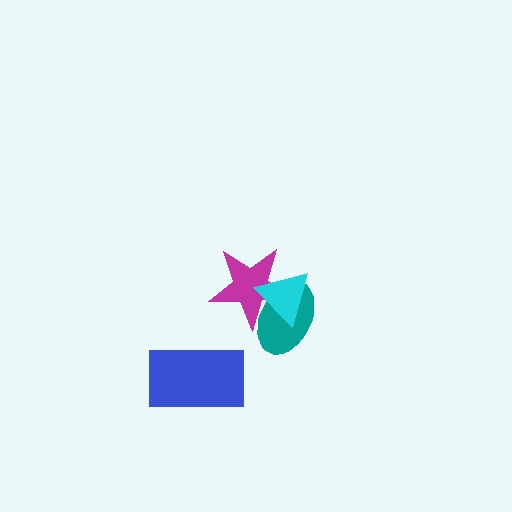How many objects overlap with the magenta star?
2 objects overlap with the magenta star.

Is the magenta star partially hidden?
Yes, it is partially covered by another shape.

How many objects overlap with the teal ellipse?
2 objects overlap with the teal ellipse.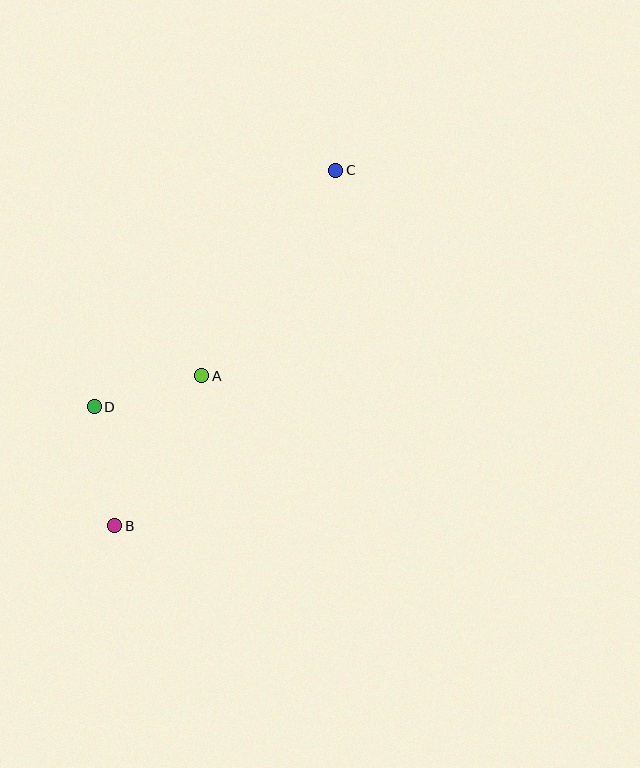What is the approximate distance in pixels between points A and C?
The distance between A and C is approximately 246 pixels.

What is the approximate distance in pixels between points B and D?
The distance between B and D is approximately 121 pixels.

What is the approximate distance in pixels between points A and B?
The distance between A and B is approximately 173 pixels.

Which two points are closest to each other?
Points A and D are closest to each other.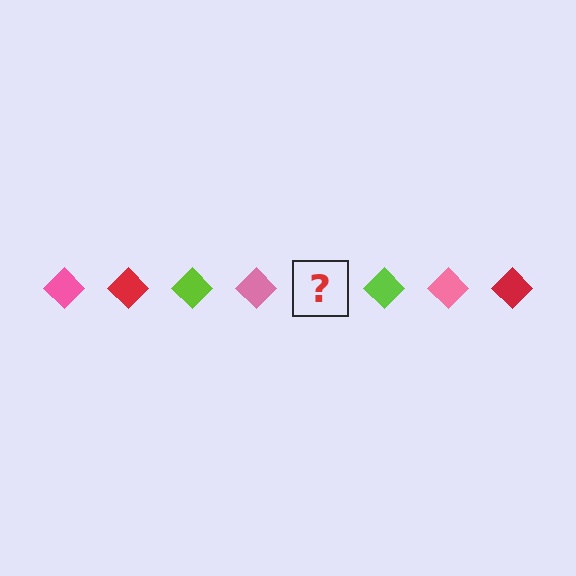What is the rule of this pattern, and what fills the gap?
The rule is that the pattern cycles through pink, red, lime diamonds. The gap should be filled with a red diamond.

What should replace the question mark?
The question mark should be replaced with a red diamond.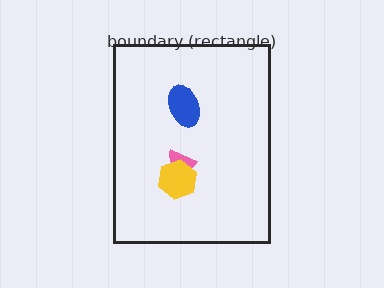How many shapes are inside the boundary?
3 inside, 0 outside.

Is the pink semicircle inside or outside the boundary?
Inside.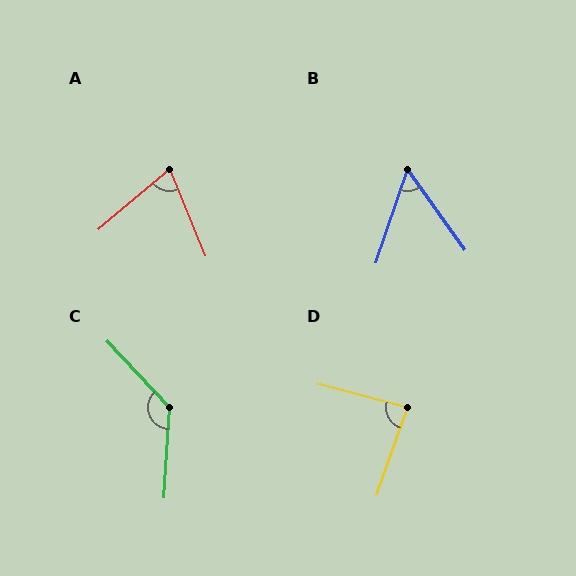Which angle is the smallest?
B, at approximately 54 degrees.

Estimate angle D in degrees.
Approximately 85 degrees.